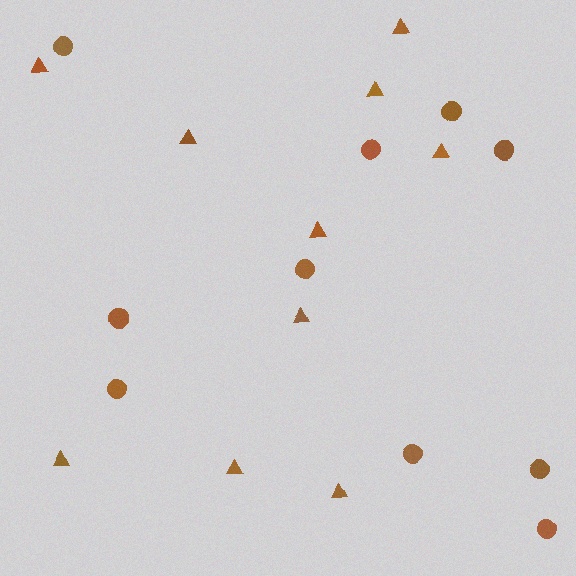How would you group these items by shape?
There are 2 groups: one group of triangles (10) and one group of circles (10).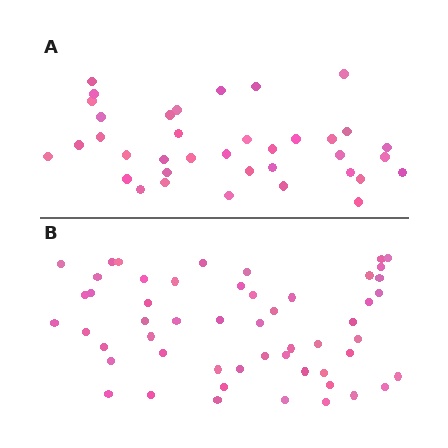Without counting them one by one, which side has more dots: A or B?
Region B (the bottom region) has more dots.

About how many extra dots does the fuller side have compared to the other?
Region B has approximately 15 more dots than region A.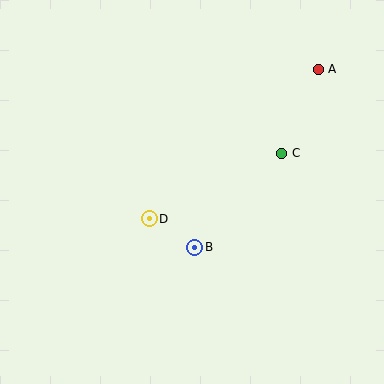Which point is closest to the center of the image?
Point D at (149, 219) is closest to the center.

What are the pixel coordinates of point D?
Point D is at (149, 219).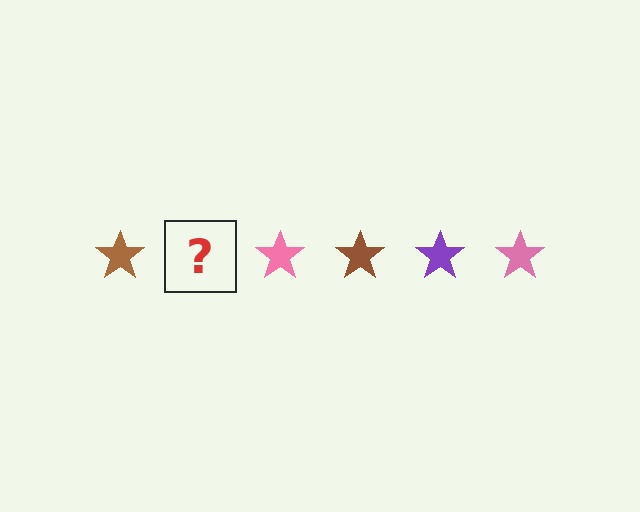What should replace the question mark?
The question mark should be replaced with a purple star.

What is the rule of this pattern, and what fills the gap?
The rule is that the pattern cycles through brown, purple, pink stars. The gap should be filled with a purple star.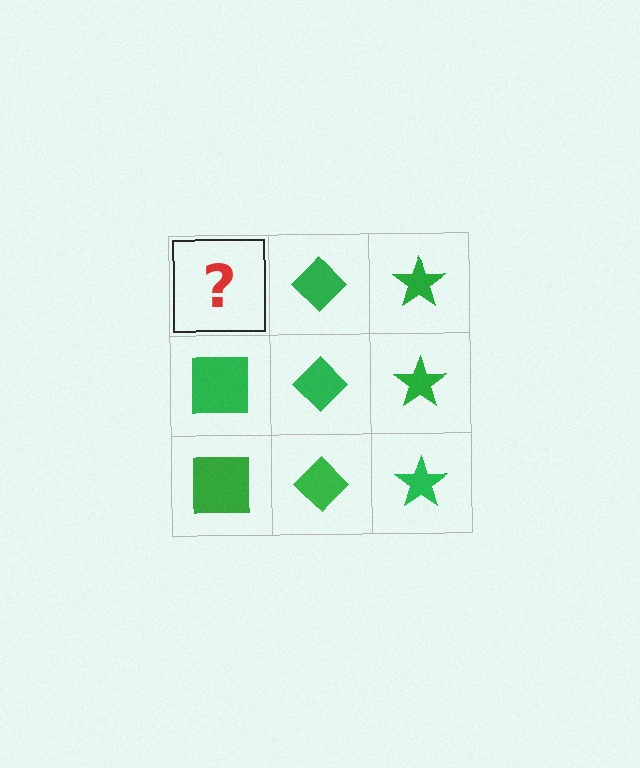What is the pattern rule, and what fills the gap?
The rule is that each column has a consistent shape. The gap should be filled with a green square.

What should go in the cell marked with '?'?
The missing cell should contain a green square.